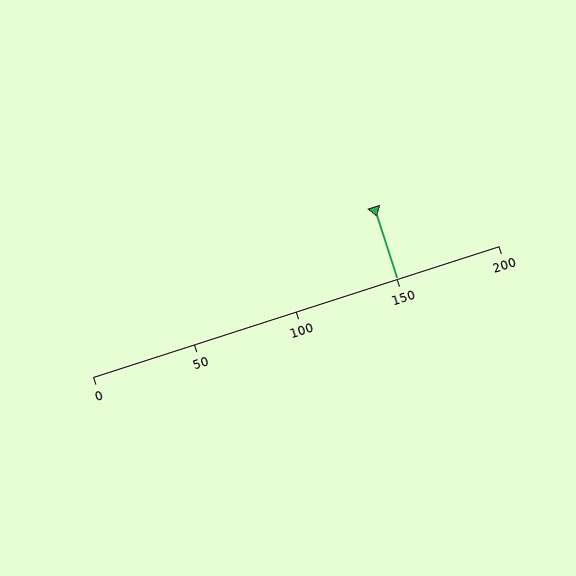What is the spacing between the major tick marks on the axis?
The major ticks are spaced 50 apart.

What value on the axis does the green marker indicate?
The marker indicates approximately 150.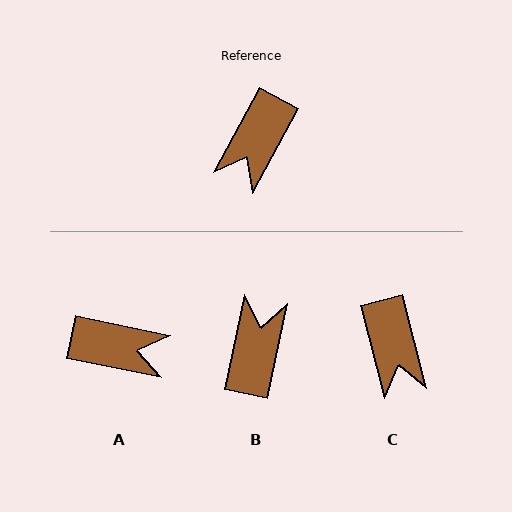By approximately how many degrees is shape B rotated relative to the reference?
Approximately 164 degrees clockwise.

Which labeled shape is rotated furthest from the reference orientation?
B, about 164 degrees away.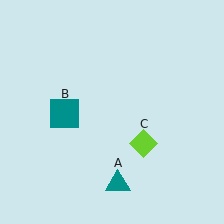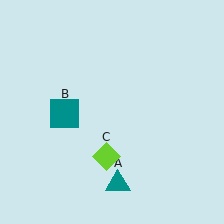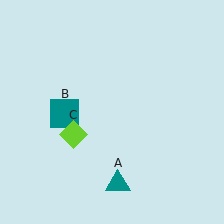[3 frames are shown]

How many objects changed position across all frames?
1 object changed position: lime diamond (object C).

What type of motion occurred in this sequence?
The lime diamond (object C) rotated clockwise around the center of the scene.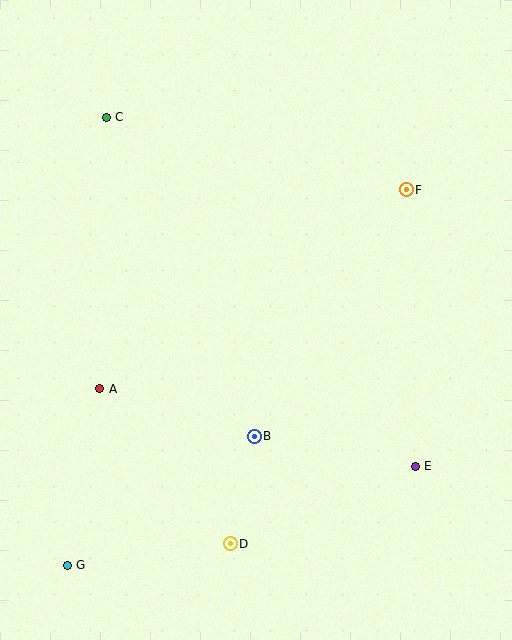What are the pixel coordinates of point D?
Point D is at (230, 544).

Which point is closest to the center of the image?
Point B at (254, 436) is closest to the center.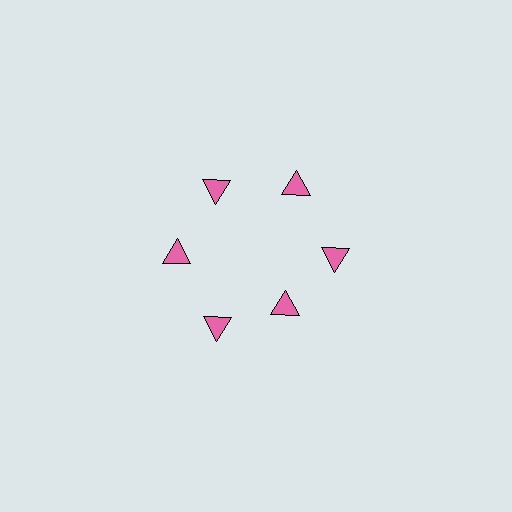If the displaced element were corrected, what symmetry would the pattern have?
It would have 6-fold rotational symmetry — the pattern would map onto itself every 60 degrees.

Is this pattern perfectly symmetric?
No. The 6 pink triangles are arranged in a ring, but one element near the 5 o'clock position is pulled inward toward the center, breaking the 6-fold rotational symmetry.